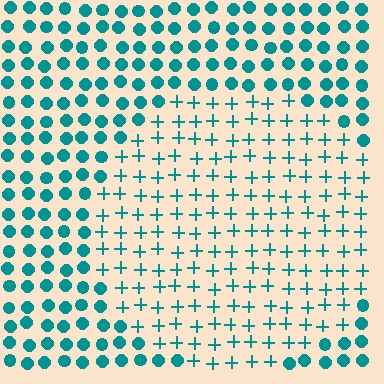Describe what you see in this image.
The image is filled with small teal elements arranged in a uniform grid. A circle-shaped region contains plus signs, while the surrounding area contains circles. The boundary is defined purely by the change in element shape.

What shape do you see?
I see a circle.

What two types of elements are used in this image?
The image uses plus signs inside the circle region and circles outside it.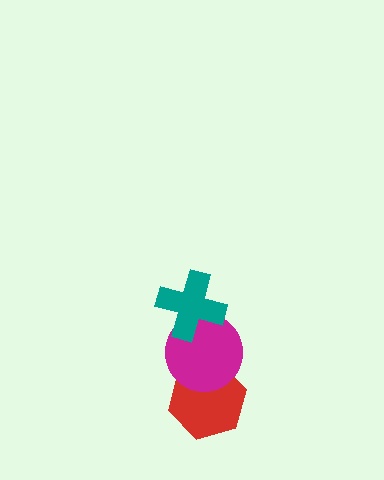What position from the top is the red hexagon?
The red hexagon is 3rd from the top.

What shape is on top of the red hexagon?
The magenta circle is on top of the red hexagon.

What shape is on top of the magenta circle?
The teal cross is on top of the magenta circle.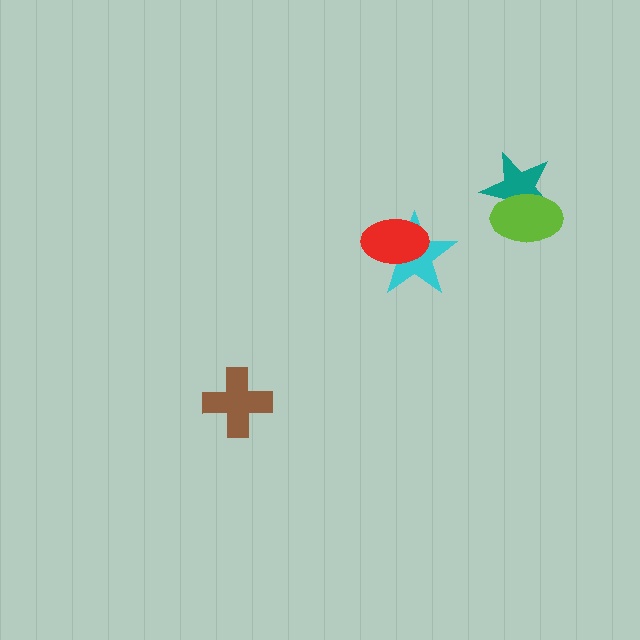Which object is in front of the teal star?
The lime ellipse is in front of the teal star.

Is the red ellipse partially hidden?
No, no other shape covers it.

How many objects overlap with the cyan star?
1 object overlaps with the cyan star.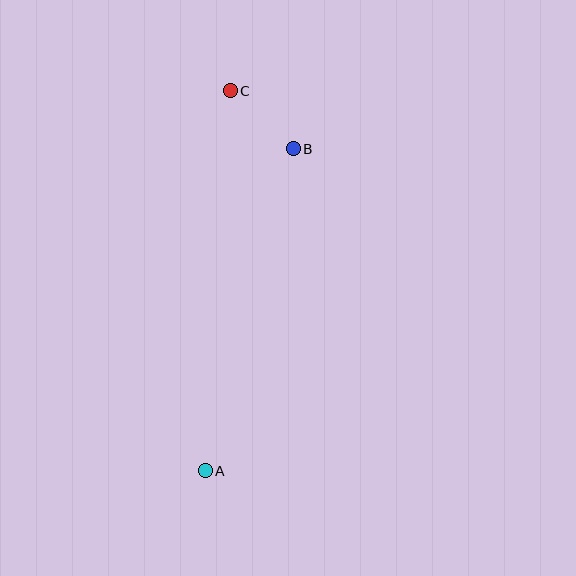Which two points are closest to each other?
Points B and C are closest to each other.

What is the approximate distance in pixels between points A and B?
The distance between A and B is approximately 334 pixels.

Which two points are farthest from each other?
Points A and C are farthest from each other.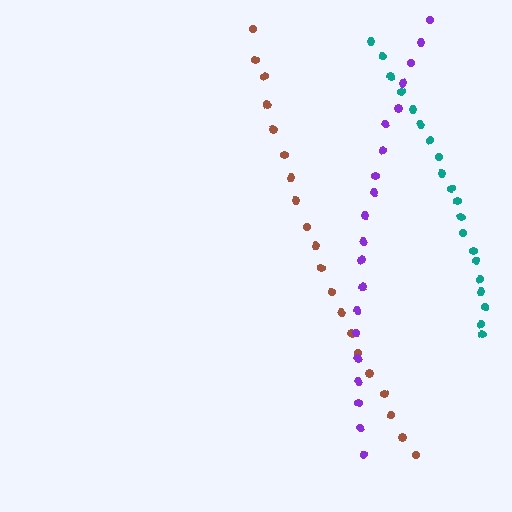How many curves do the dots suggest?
There are 3 distinct paths.